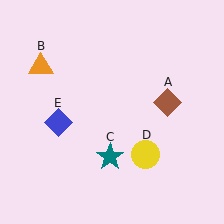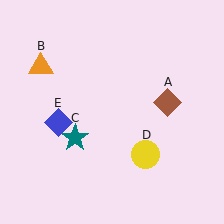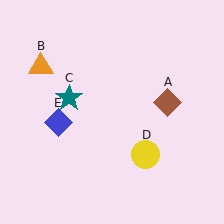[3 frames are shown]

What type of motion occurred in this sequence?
The teal star (object C) rotated clockwise around the center of the scene.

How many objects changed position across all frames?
1 object changed position: teal star (object C).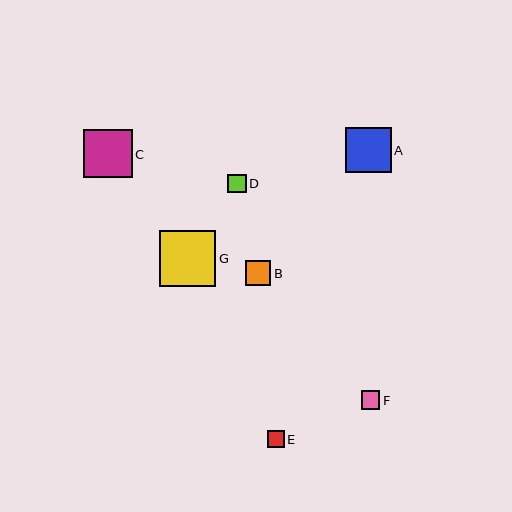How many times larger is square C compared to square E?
Square C is approximately 2.8 times the size of square E.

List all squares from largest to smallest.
From largest to smallest: G, C, A, B, F, D, E.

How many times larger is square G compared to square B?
Square G is approximately 2.2 times the size of square B.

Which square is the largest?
Square G is the largest with a size of approximately 56 pixels.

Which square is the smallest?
Square E is the smallest with a size of approximately 17 pixels.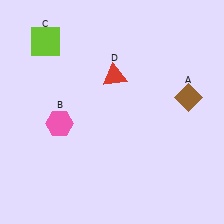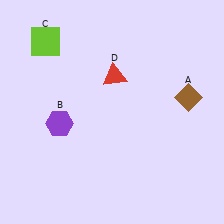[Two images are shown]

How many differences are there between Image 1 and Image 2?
There is 1 difference between the two images.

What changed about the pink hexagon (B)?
In Image 1, B is pink. In Image 2, it changed to purple.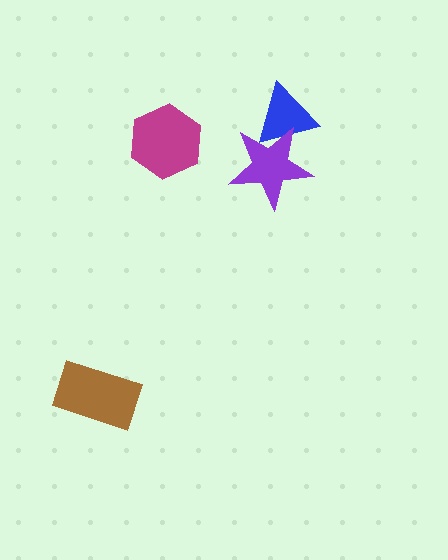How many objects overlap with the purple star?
1 object overlaps with the purple star.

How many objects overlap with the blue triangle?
1 object overlaps with the blue triangle.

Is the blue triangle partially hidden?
Yes, it is partially covered by another shape.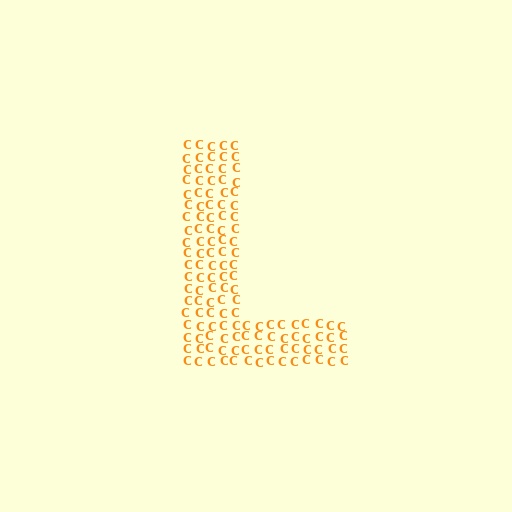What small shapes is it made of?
It is made of small letter C's.